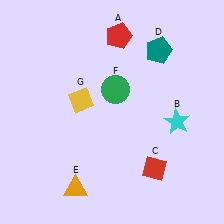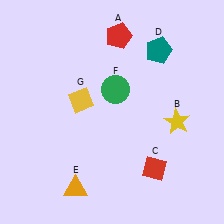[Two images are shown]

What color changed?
The star (B) changed from cyan in Image 1 to yellow in Image 2.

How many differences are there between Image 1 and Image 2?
There is 1 difference between the two images.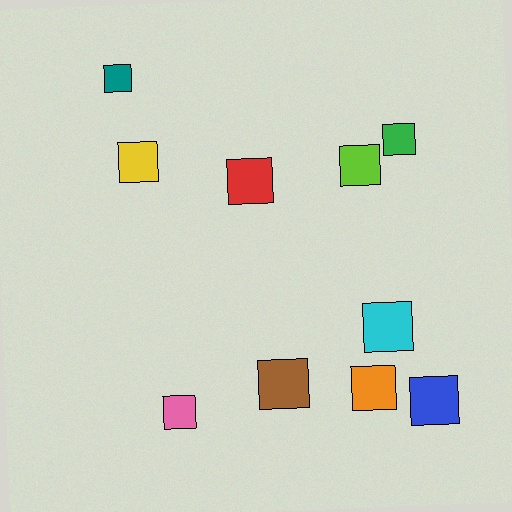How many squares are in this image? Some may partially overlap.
There are 10 squares.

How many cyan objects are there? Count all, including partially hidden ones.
There is 1 cyan object.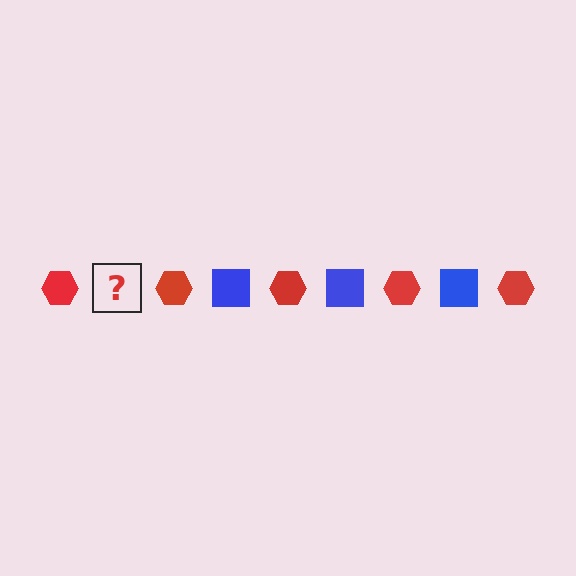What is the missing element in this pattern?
The missing element is a blue square.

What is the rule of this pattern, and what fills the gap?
The rule is that the pattern alternates between red hexagon and blue square. The gap should be filled with a blue square.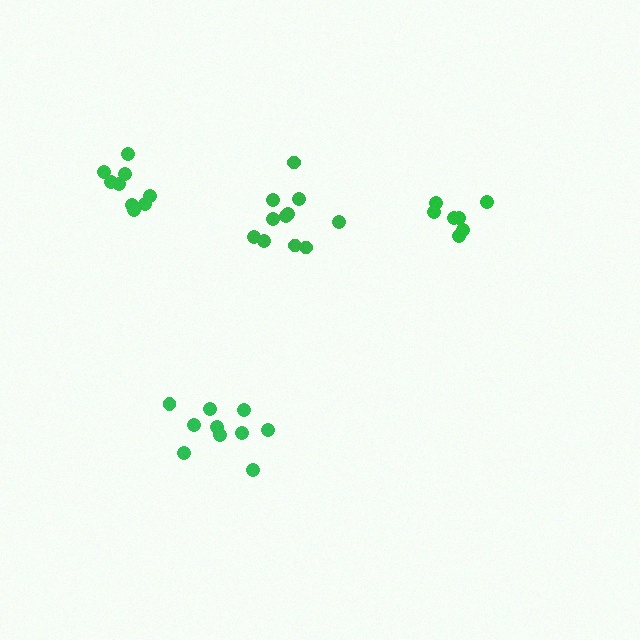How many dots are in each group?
Group 1: 10 dots, Group 2: 9 dots, Group 3: 7 dots, Group 4: 11 dots (37 total).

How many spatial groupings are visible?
There are 4 spatial groupings.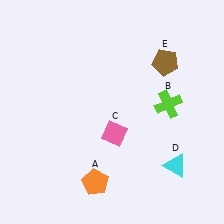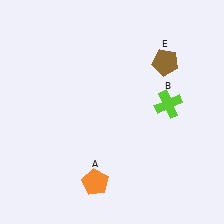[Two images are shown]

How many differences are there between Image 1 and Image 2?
There are 2 differences between the two images.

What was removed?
The cyan triangle (D), the pink diamond (C) were removed in Image 2.